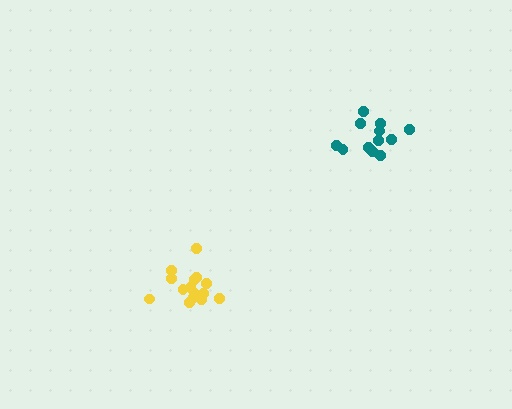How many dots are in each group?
Group 1: 12 dots, Group 2: 15 dots (27 total).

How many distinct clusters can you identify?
There are 2 distinct clusters.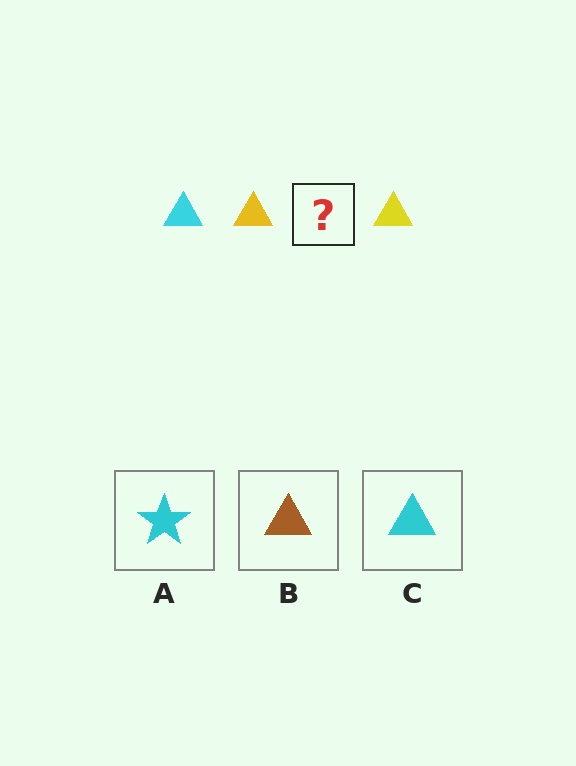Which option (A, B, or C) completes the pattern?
C.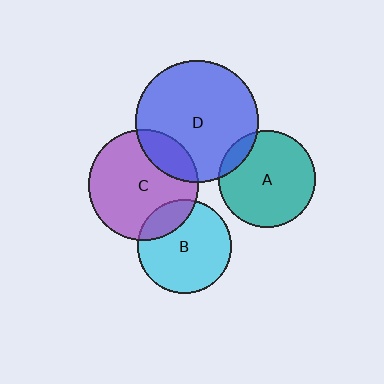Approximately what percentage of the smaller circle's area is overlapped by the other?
Approximately 20%.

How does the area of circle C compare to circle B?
Approximately 1.4 times.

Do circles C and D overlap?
Yes.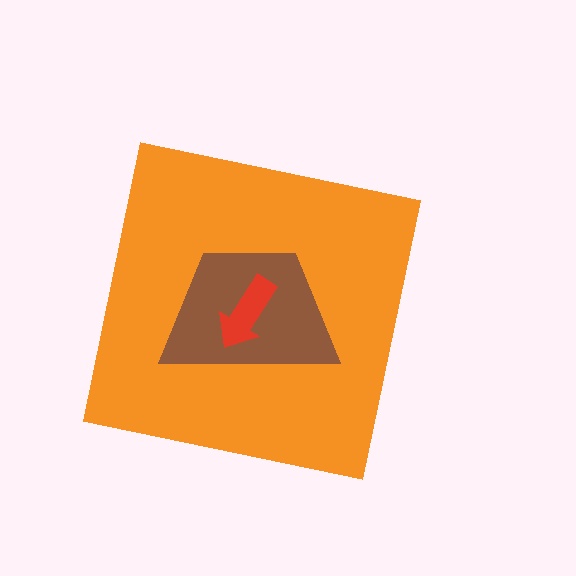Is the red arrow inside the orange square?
Yes.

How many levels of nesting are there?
3.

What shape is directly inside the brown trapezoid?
The red arrow.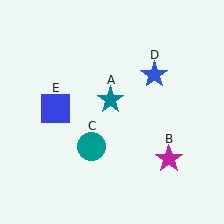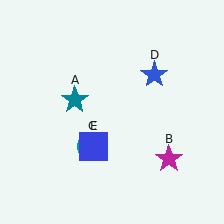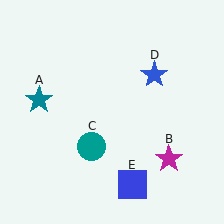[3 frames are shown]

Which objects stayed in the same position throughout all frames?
Magenta star (object B) and teal circle (object C) and blue star (object D) remained stationary.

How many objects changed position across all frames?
2 objects changed position: teal star (object A), blue square (object E).